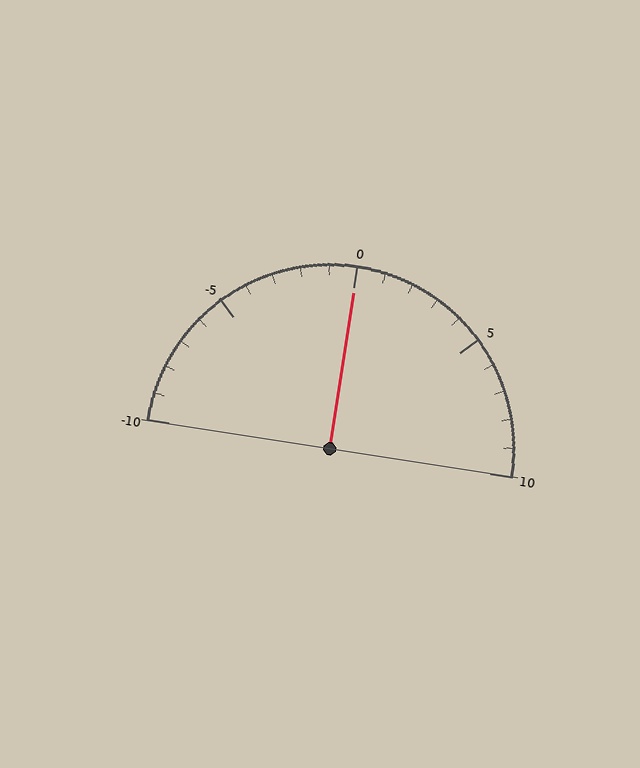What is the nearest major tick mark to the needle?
The nearest major tick mark is 0.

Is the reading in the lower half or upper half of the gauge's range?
The reading is in the upper half of the range (-10 to 10).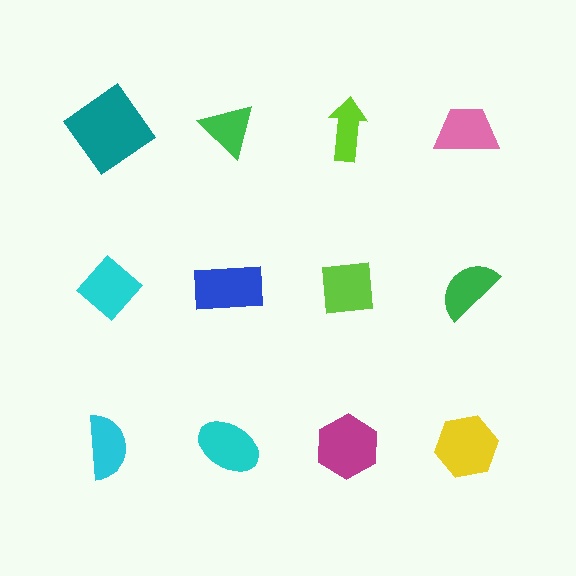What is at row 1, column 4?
A pink trapezoid.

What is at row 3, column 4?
A yellow hexagon.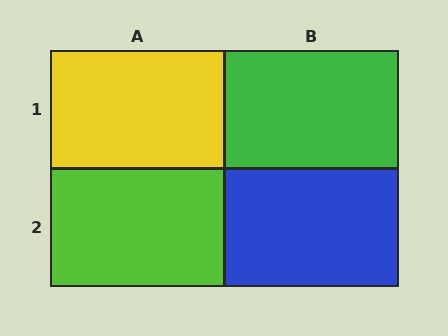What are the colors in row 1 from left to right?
Yellow, green.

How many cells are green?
1 cell is green.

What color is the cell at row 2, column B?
Blue.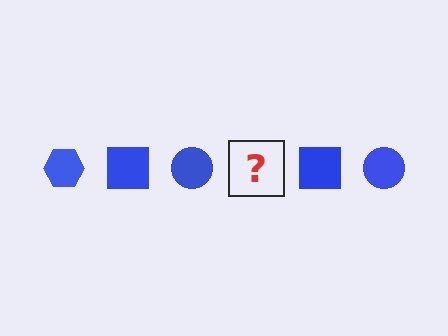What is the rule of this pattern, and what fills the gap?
The rule is that the pattern cycles through hexagon, square, circle shapes in blue. The gap should be filled with a blue hexagon.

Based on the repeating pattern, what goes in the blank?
The blank should be a blue hexagon.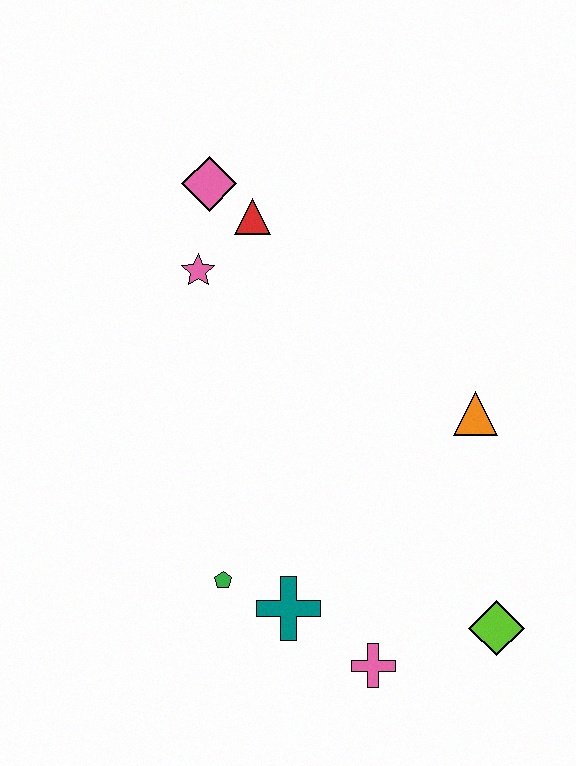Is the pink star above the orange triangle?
Yes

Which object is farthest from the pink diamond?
The lime diamond is farthest from the pink diamond.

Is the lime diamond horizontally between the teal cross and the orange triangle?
No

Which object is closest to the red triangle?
The pink diamond is closest to the red triangle.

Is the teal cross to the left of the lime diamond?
Yes